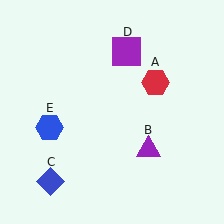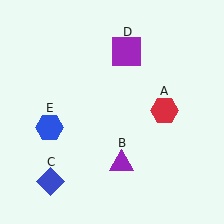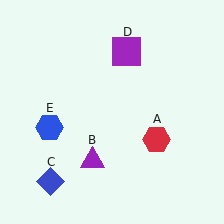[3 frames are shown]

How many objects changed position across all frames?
2 objects changed position: red hexagon (object A), purple triangle (object B).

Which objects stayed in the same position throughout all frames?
Blue diamond (object C) and purple square (object D) and blue hexagon (object E) remained stationary.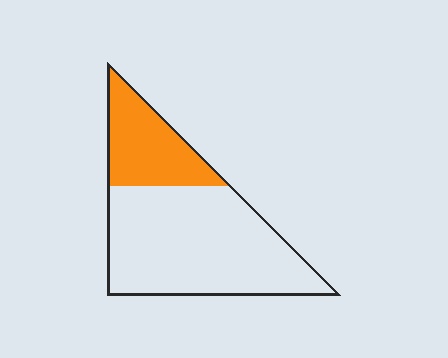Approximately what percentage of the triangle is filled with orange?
Approximately 30%.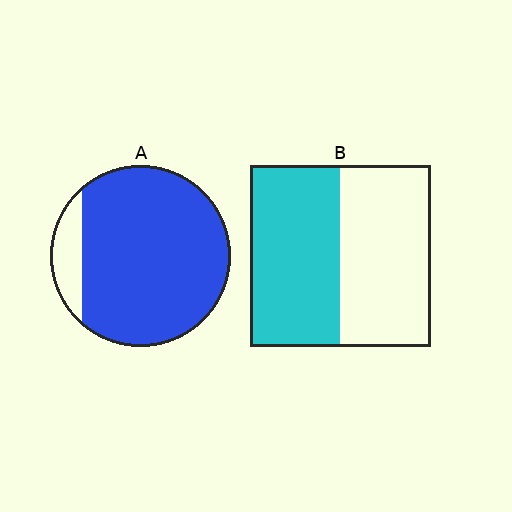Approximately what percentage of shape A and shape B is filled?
A is approximately 90% and B is approximately 50%.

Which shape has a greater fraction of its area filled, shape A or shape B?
Shape A.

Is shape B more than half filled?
Roughly half.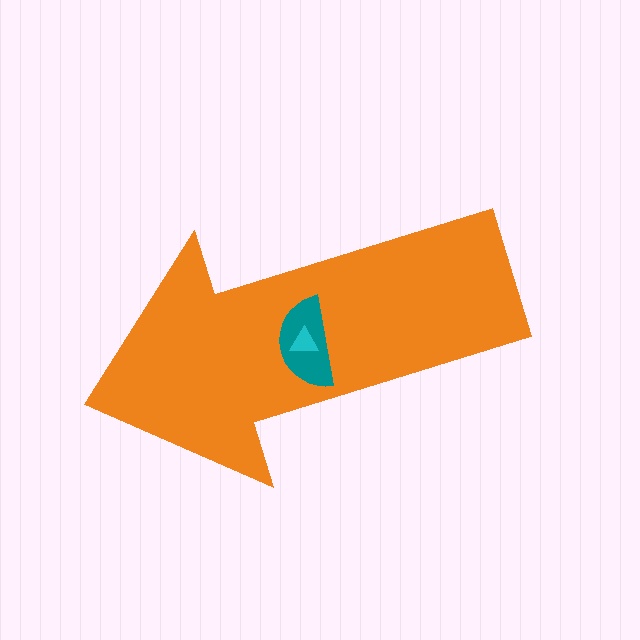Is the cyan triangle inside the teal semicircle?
Yes.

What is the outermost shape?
The orange arrow.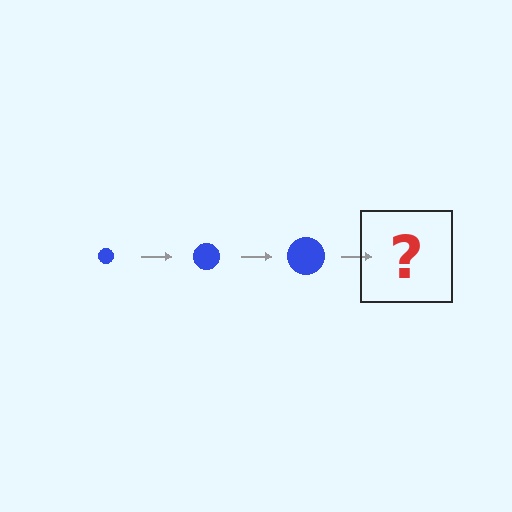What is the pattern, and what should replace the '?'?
The pattern is that the circle gets progressively larger each step. The '?' should be a blue circle, larger than the previous one.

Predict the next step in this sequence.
The next step is a blue circle, larger than the previous one.